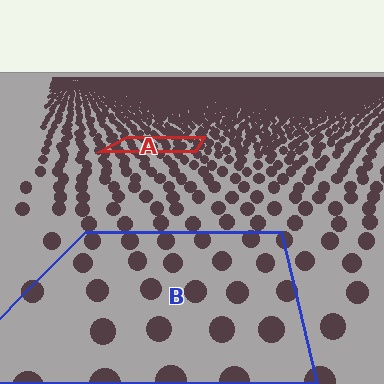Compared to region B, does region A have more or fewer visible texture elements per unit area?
Region A has more texture elements per unit area — they are packed more densely because it is farther away.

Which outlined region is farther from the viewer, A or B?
Region A is farther from the viewer — the texture elements inside it appear smaller and more densely packed.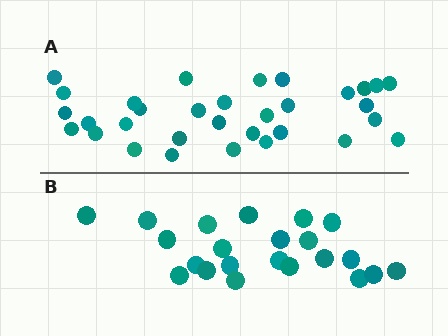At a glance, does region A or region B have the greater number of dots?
Region A (the top region) has more dots.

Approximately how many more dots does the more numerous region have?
Region A has roughly 10 or so more dots than region B.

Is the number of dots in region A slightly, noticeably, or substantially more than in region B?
Region A has substantially more. The ratio is roughly 1.5 to 1.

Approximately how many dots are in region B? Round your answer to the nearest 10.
About 20 dots. (The exact count is 22, which rounds to 20.)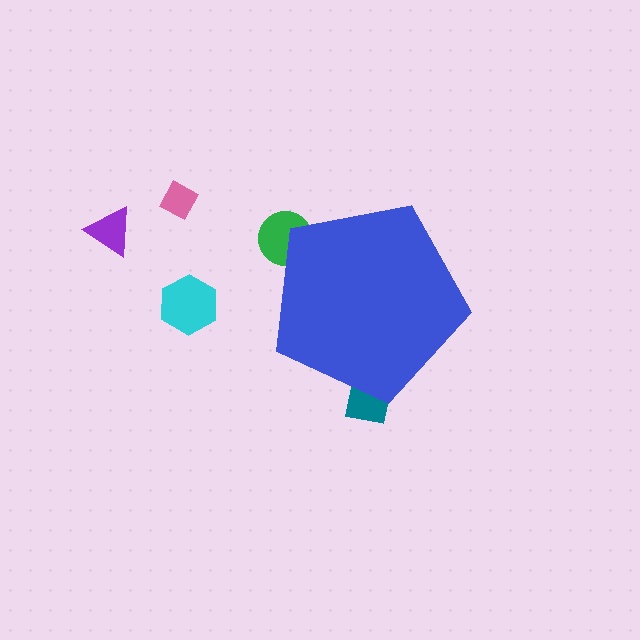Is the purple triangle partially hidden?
No, the purple triangle is fully visible.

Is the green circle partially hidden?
Yes, the green circle is partially hidden behind the blue pentagon.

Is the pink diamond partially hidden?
No, the pink diamond is fully visible.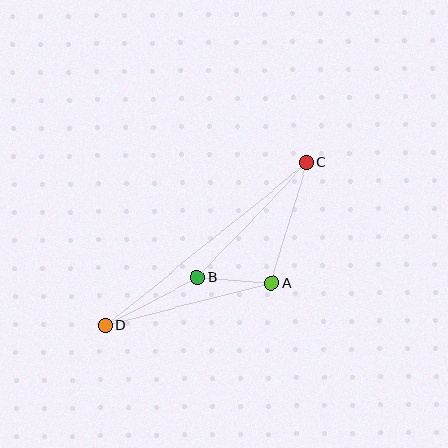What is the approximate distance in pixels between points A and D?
The distance between A and D is approximately 171 pixels.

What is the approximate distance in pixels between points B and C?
The distance between B and C is approximately 159 pixels.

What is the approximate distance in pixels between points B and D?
The distance between B and D is approximately 104 pixels.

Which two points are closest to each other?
Points A and B are closest to each other.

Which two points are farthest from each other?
Points C and D are farthest from each other.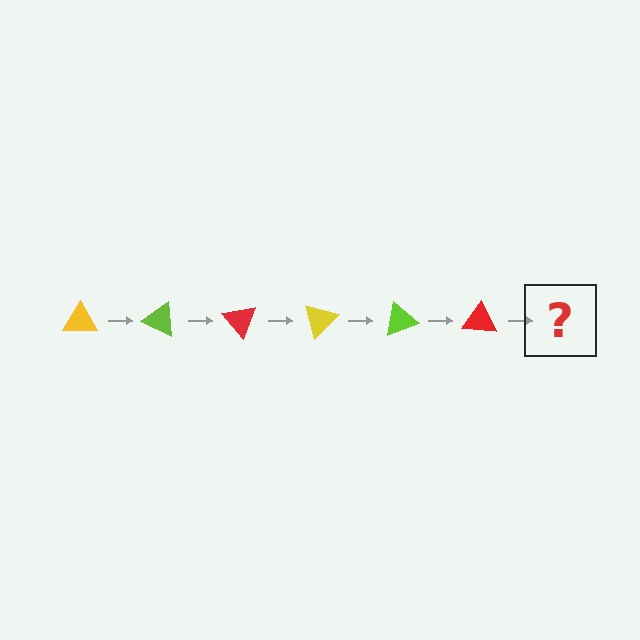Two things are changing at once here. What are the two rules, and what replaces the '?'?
The two rules are that it rotates 25 degrees each step and the color cycles through yellow, lime, and red. The '?' should be a yellow triangle, rotated 150 degrees from the start.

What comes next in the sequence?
The next element should be a yellow triangle, rotated 150 degrees from the start.